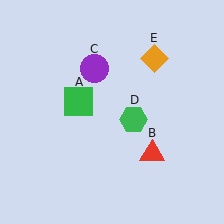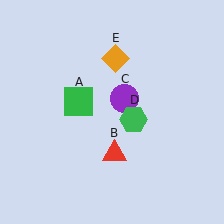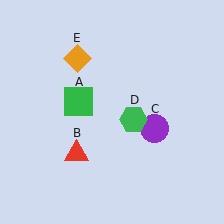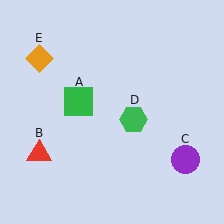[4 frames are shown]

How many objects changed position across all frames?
3 objects changed position: red triangle (object B), purple circle (object C), orange diamond (object E).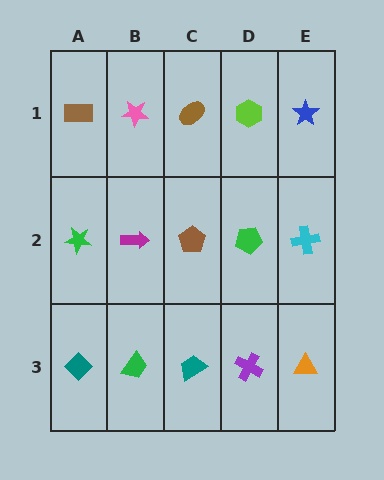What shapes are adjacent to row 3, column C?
A brown pentagon (row 2, column C), a green trapezoid (row 3, column B), a purple cross (row 3, column D).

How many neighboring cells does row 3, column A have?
2.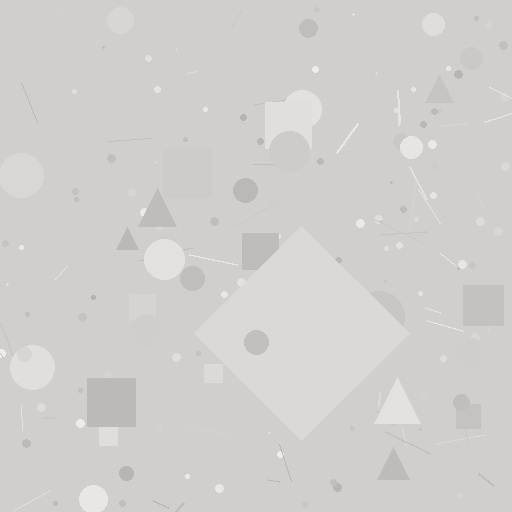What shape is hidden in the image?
A diamond is hidden in the image.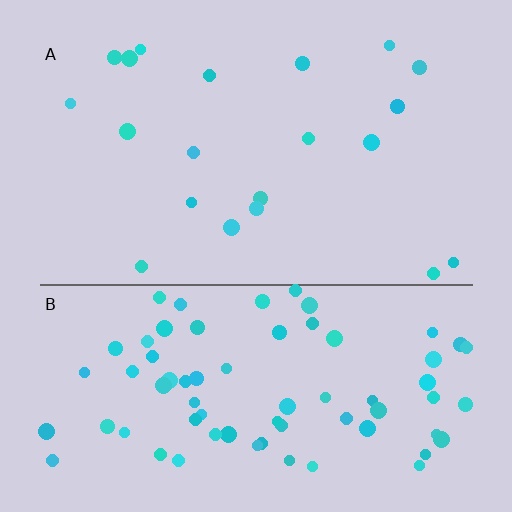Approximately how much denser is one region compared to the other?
Approximately 3.6× — region B over region A.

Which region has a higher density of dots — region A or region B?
B (the bottom).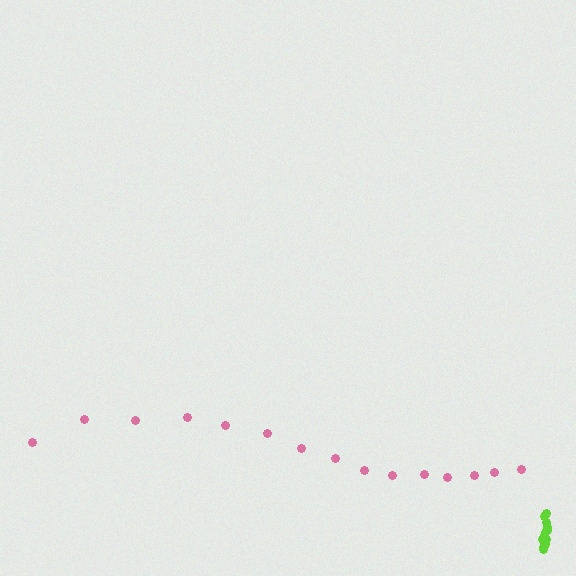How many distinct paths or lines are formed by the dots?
There are 2 distinct paths.